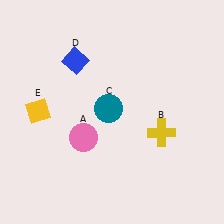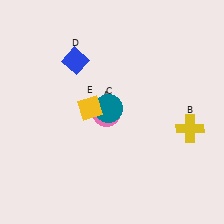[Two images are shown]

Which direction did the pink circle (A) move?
The pink circle (A) moved up.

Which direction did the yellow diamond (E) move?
The yellow diamond (E) moved right.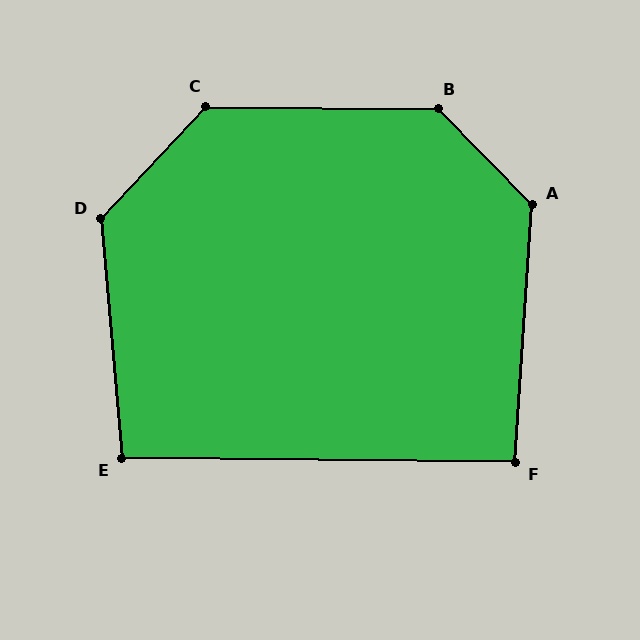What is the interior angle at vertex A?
Approximately 132 degrees (obtuse).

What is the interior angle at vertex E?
Approximately 96 degrees (obtuse).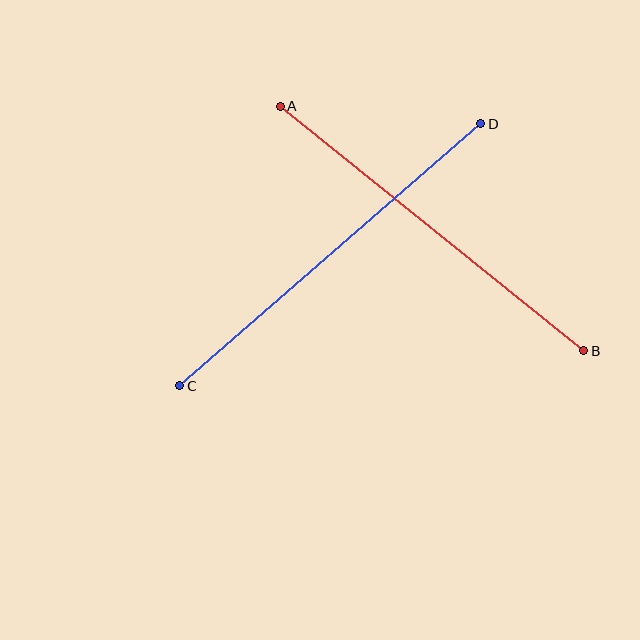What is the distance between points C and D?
The distance is approximately 399 pixels.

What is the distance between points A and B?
The distance is approximately 390 pixels.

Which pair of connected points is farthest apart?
Points C and D are farthest apart.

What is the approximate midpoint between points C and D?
The midpoint is at approximately (330, 255) pixels.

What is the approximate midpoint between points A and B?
The midpoint is at approximately (432, 229) pixels.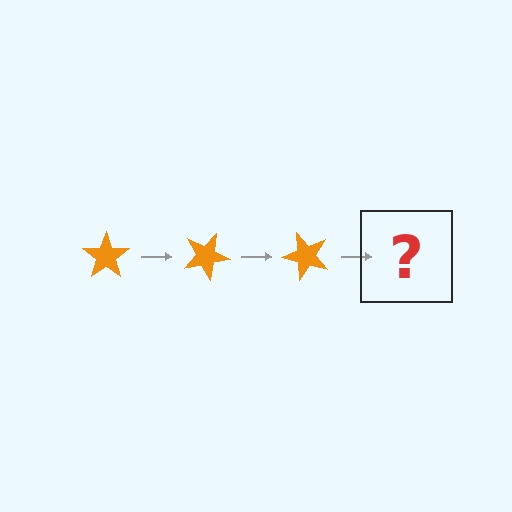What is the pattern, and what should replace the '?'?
The pattern is that the star rotates 25 degrees each step. The '?' should be an orange star rotated 75 degrees.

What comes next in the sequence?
The next element should be an orange star rotated 75 degrees.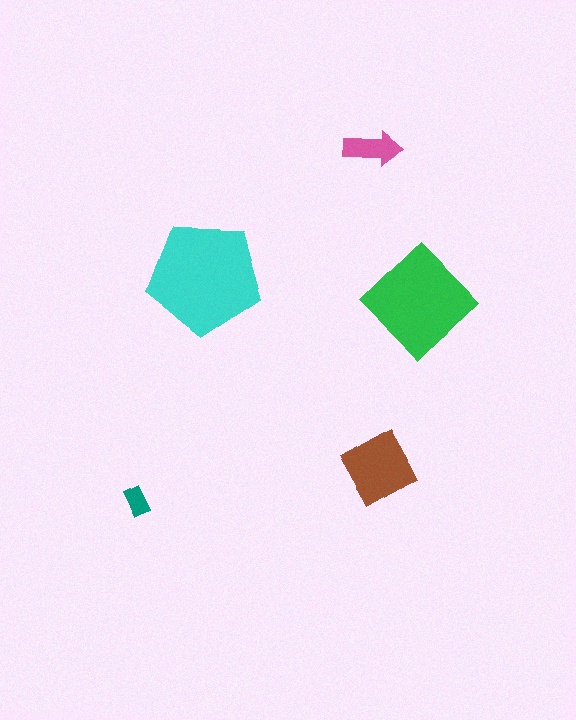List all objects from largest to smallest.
The cyan pentagon, the green diamond, the brown square, the pink arrow, the teal rectangle.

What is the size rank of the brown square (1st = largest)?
3rd.